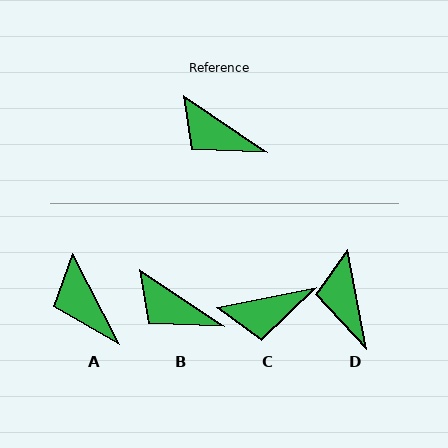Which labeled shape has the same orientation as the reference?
B.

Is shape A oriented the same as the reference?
No, it is off by about 28 degrees.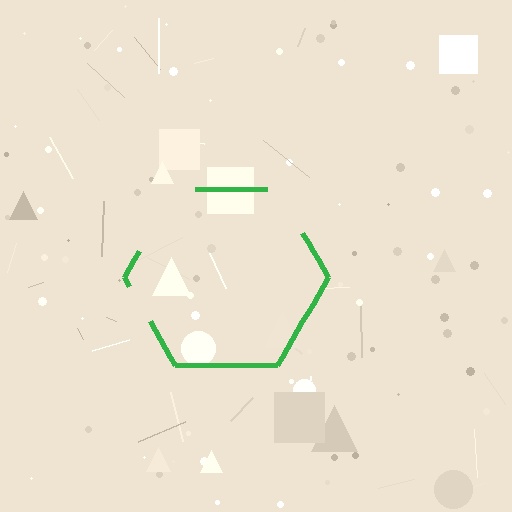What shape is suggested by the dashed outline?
The dashed outline suggests a hexagon.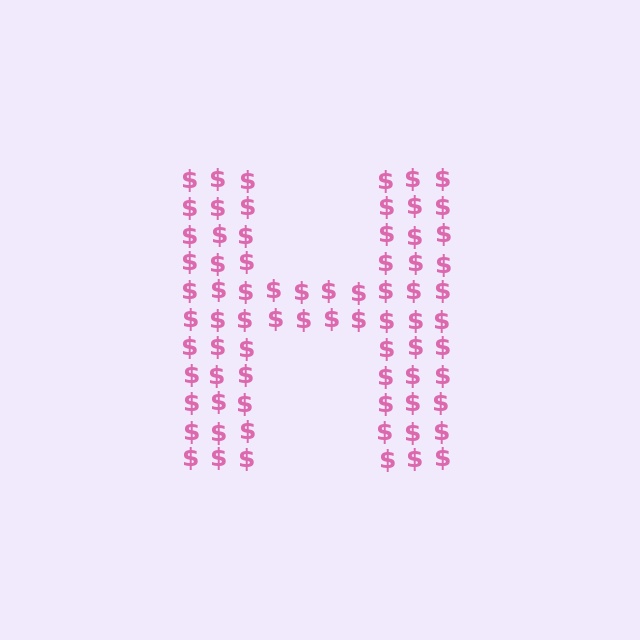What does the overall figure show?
The overall figure shows the letter H.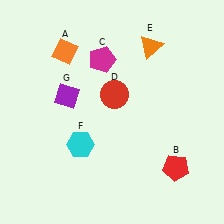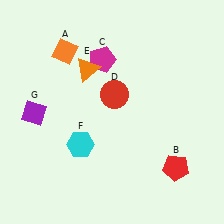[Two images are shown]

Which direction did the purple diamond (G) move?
The purple diamond (G) moved left.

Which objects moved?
The objects that moved are: the orange triangle (E), the purple diamond (G).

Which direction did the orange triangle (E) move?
The orange triangle (E) moved left.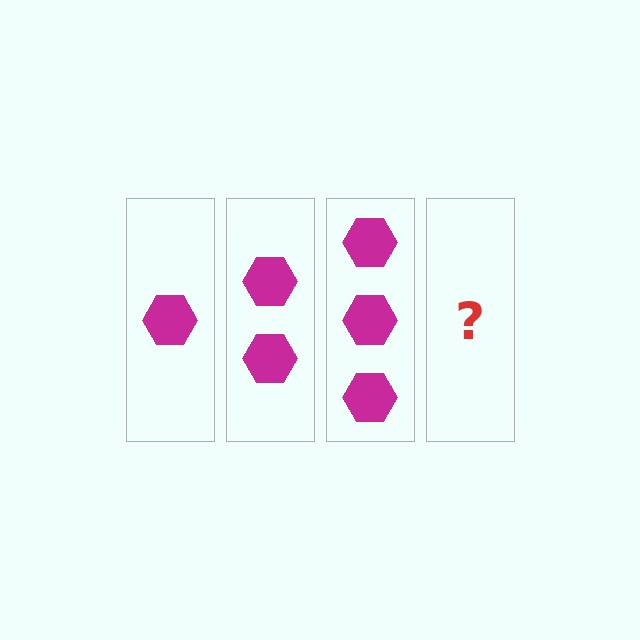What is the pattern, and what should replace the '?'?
The pattern is that each step adds one more hexagon. The '?' should be 4 hexagons.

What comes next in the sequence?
The next element should be 4 hexagons.